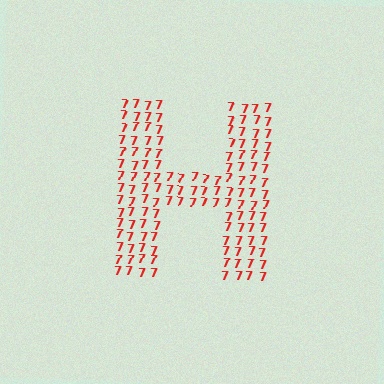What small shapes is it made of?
It is made of small digit 7's.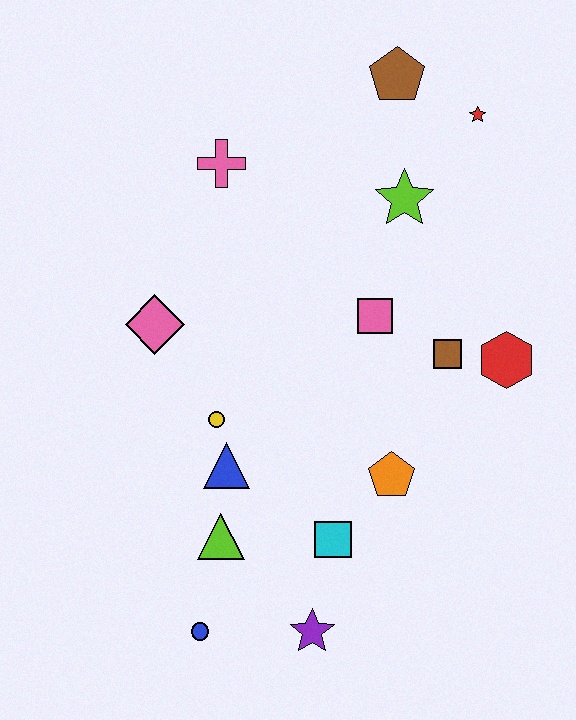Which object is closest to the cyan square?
The orange pentagon is closest to the cyan square.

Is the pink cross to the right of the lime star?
No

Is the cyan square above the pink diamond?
No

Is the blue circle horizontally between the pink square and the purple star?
No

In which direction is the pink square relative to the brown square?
The pink square is to the left of the brown square.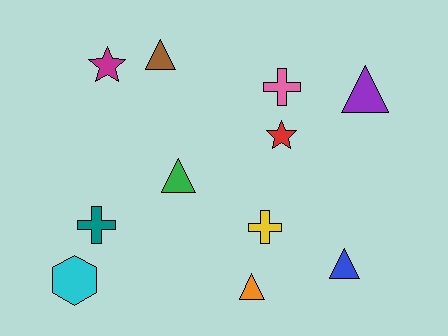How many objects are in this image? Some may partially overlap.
There are 11 objects.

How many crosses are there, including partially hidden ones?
There are 3 crosses.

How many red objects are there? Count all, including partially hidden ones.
There is 1 red object.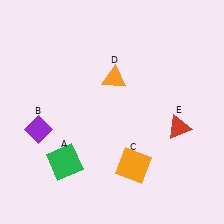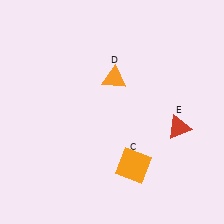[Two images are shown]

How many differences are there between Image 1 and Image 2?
There are 2 differences between the two images.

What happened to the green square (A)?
The green square (A) was removed in Image 2. It was in the bottom-left area of Image 1.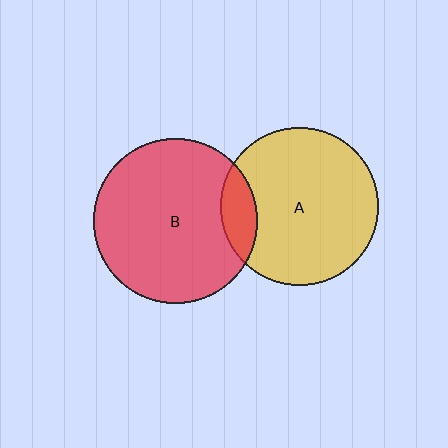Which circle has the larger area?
Circle B (red).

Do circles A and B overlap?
Yes.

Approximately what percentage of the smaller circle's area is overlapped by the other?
Approximately 15%.